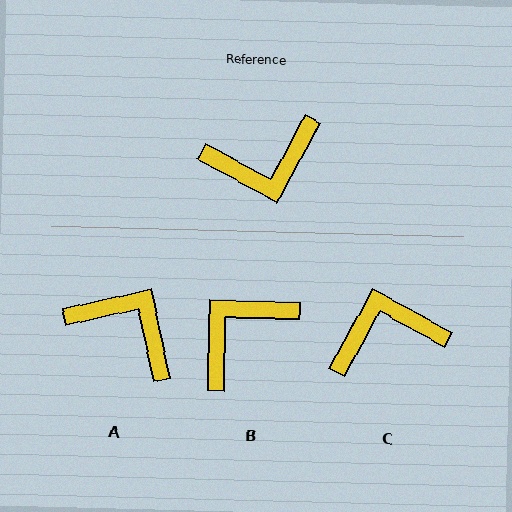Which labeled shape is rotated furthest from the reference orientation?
C, about 180 degrees away.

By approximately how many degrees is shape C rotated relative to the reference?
Approximately 180 degrees counter-clockwise.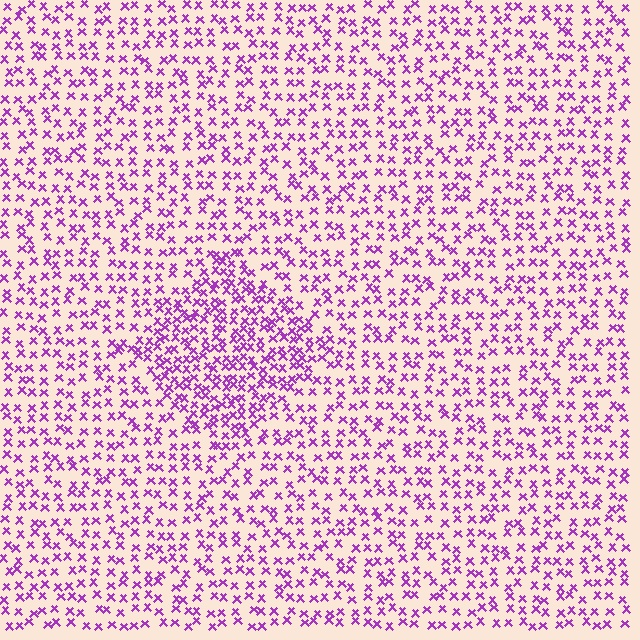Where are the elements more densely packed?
The elements are more densely packed inside the diamond boundary.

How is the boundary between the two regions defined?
The boundary is defined by a change in element density (approximately 1.8x ratio). All elements are the same color, size, and shape.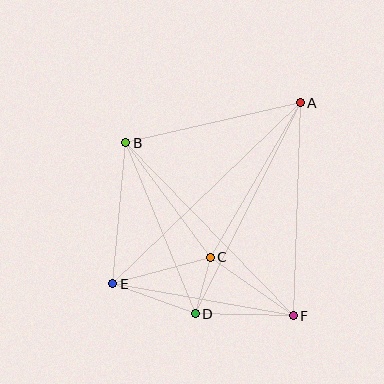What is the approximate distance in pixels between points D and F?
The distance between D and F is approximately 98 pixels.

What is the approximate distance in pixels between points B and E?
The distance between B and E is approximately 142 pixels.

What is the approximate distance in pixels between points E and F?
The distance between E and F is approximately 183 pixels.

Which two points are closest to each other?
Points C and D are closest to each other.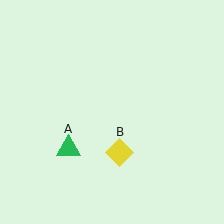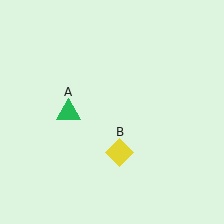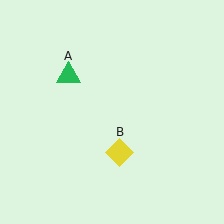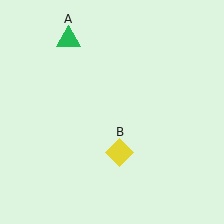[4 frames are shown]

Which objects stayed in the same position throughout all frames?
Yellow diamond (object B) remained stationary.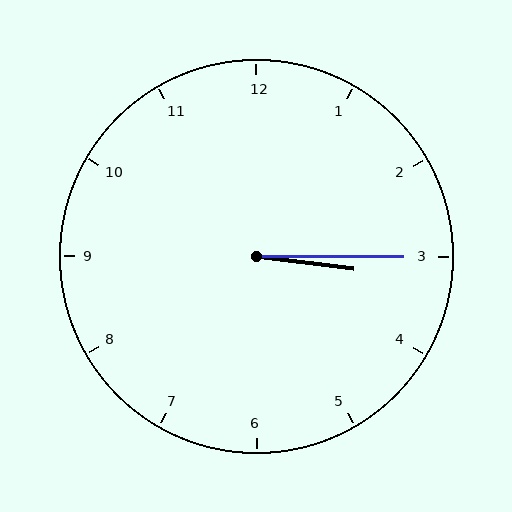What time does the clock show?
3:15.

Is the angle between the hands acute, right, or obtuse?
It is acute.